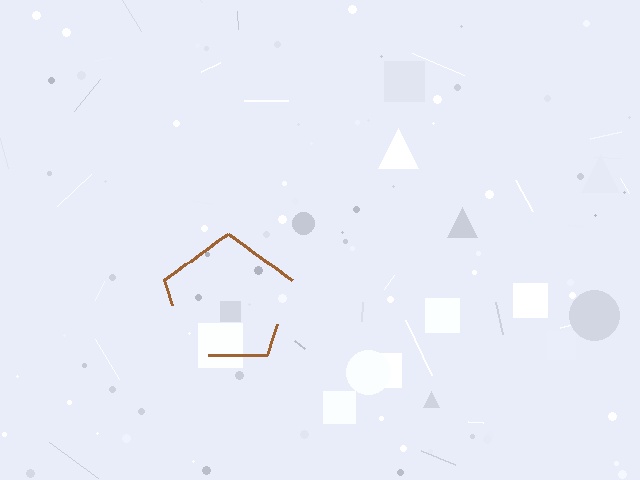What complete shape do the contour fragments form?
The contour fragments form a pentagon.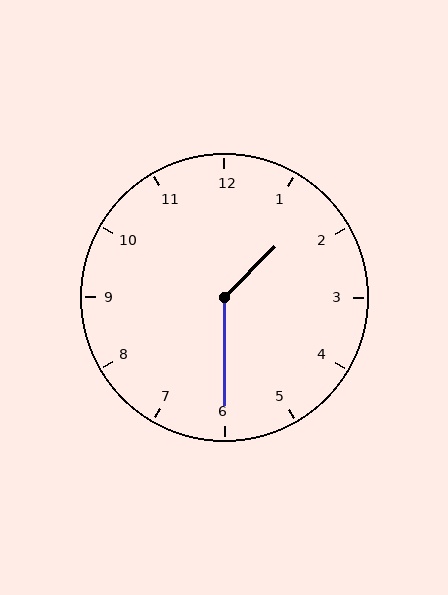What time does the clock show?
1:30.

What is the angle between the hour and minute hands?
Approximately 135 degrees.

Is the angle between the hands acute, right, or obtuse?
It is obtuse.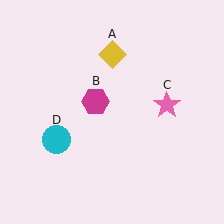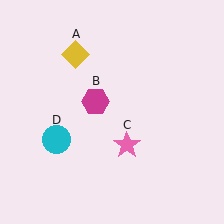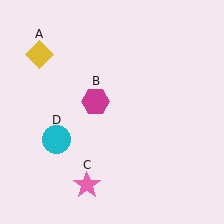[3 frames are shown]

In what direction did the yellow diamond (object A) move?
The yellow diamond (object A) moved left.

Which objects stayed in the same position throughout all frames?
Magenta hexagon (object B) and cyan circle (object D) remained stationary.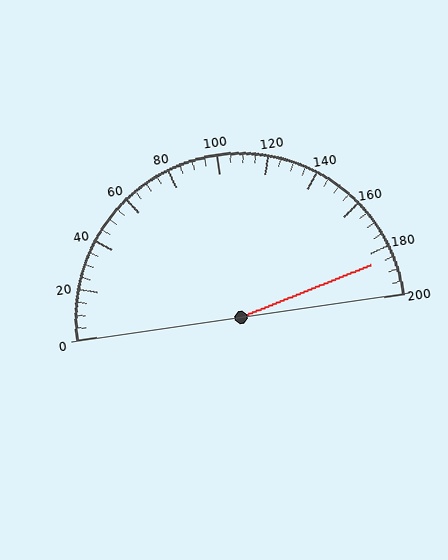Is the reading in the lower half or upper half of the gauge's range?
The reading is in the upper half of the range (0 to 200).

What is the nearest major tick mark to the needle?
The nearest major tick mark is 180.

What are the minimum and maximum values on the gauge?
The gauge ranges from 0 to 200.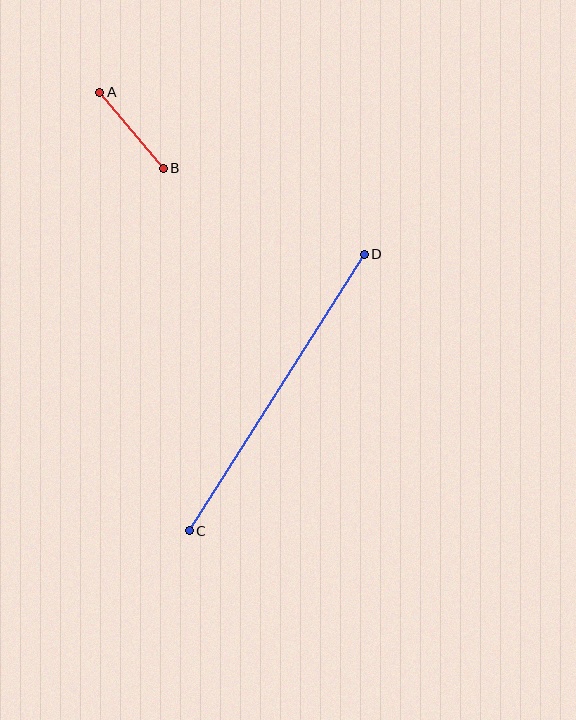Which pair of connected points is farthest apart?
Points C and D are farthest apart.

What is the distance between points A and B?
The distance is approximately 99 pixels.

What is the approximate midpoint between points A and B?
The midpoint is at approximately (131, 130) pixels.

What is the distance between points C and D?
The distance is approximately 327 pixels.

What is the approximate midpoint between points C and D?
The midpoint is at approximately (277, 392) pixels.